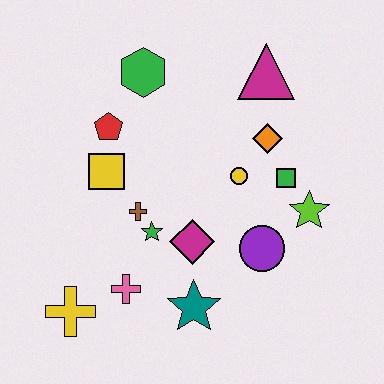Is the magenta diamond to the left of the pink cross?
No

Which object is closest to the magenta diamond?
The green star is closest to the magenta diamond.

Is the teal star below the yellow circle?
Yes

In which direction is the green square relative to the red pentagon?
The green square is to the right of the red pentagon.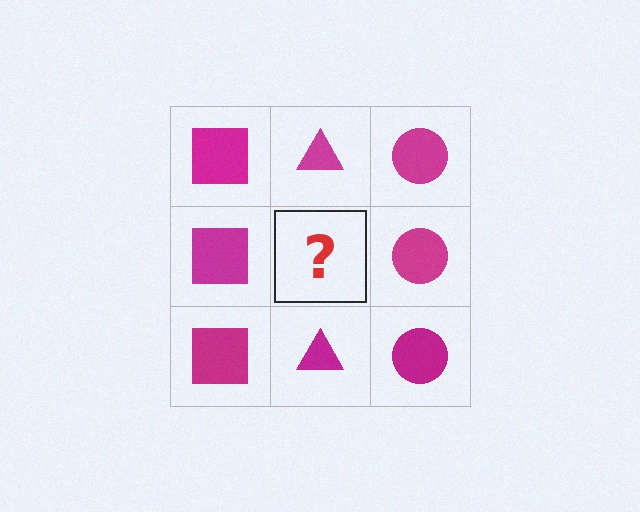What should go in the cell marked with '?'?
The missing cell should contain a magenta triangle.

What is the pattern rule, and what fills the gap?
The rule is that each column has a consistent shape. The gap should be filled with a magenta triangle.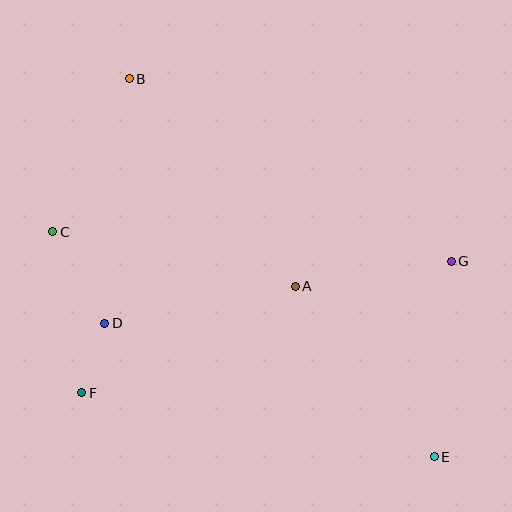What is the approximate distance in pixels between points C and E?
The distance between C and E is approximately 443 pixels.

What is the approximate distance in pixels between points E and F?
The distance between E and F is approximately 358 pixels.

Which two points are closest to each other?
Points D and F are closest to each other.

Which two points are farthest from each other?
Points B and E are farthest from each other.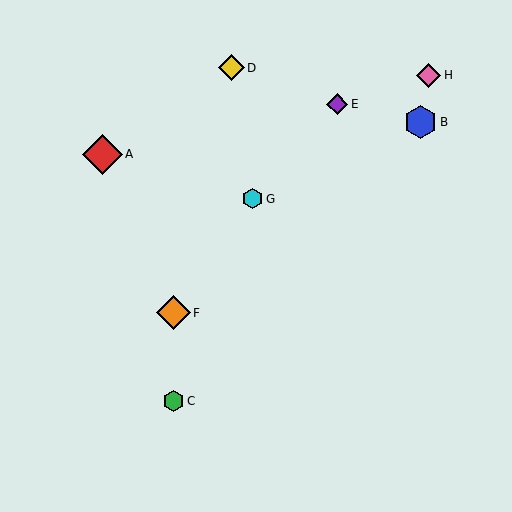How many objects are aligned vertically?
2 objects (C, F) are aligned vertically.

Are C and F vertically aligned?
Yes, both are at x≈173.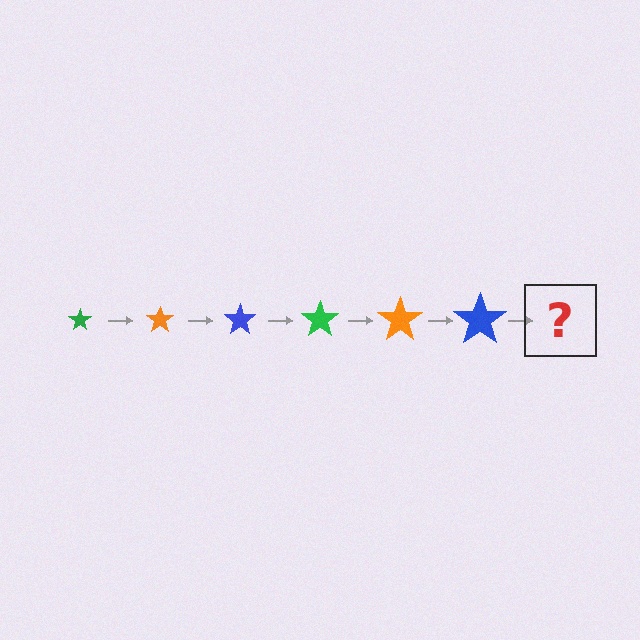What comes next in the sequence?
The next element should be a green star, larger than the previous one.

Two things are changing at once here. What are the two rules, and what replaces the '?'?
The two rules are that the star grows larger each step and the color cycles through green, orange, and blue. The '?' should be a green star, larger than the previous one.